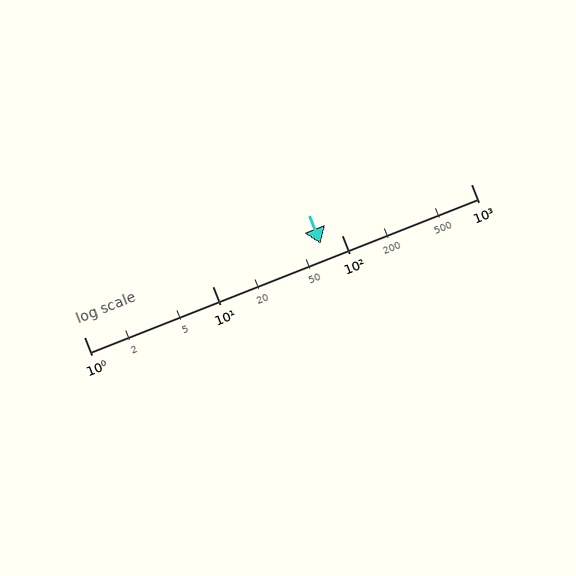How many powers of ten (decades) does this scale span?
The scale spans 3 decades, from 1 to 1000.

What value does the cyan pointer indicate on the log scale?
The pointer indicates approximately 68.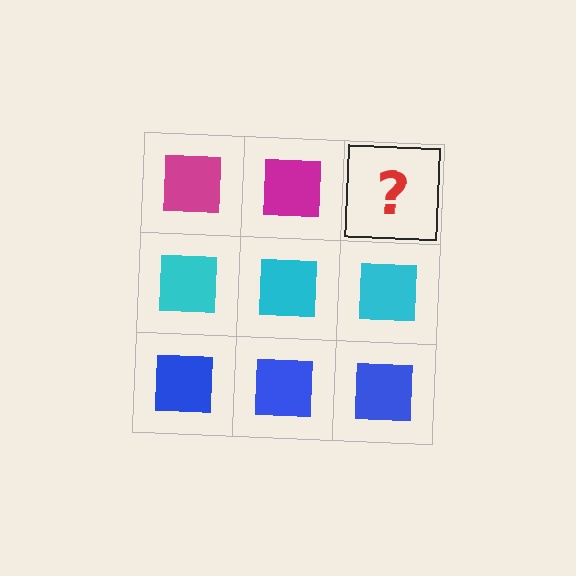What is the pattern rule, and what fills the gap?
The rule is that each row has a consistent color. The gap should be filled with a magenta square.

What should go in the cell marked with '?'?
The missing cell should contain a magenta square.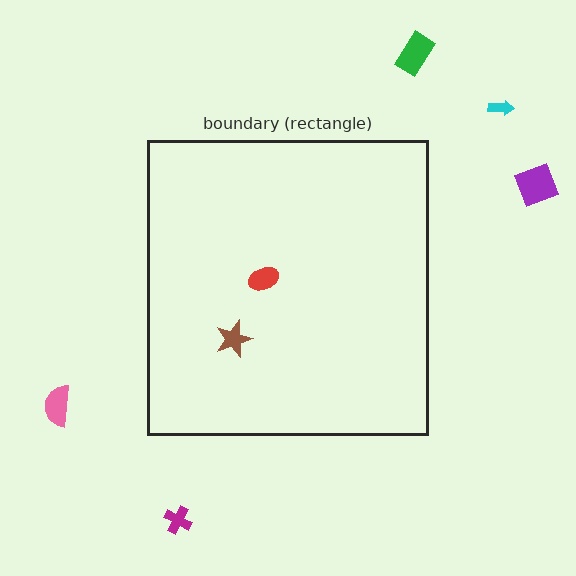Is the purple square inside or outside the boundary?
Outside.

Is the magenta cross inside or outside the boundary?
Outside.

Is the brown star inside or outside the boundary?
Inside.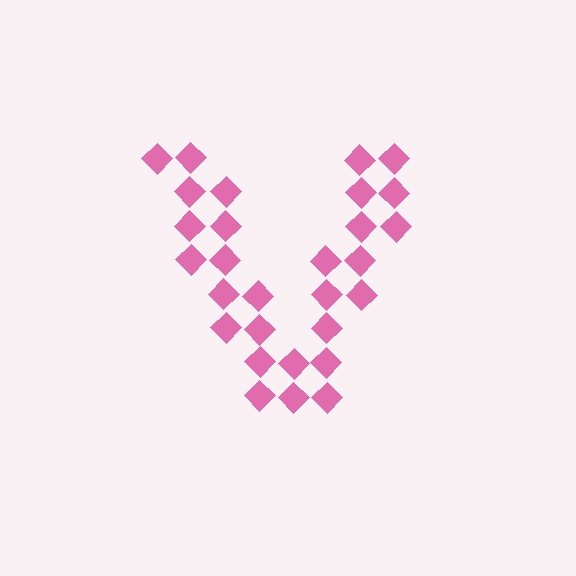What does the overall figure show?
The overall figure shows the letter V.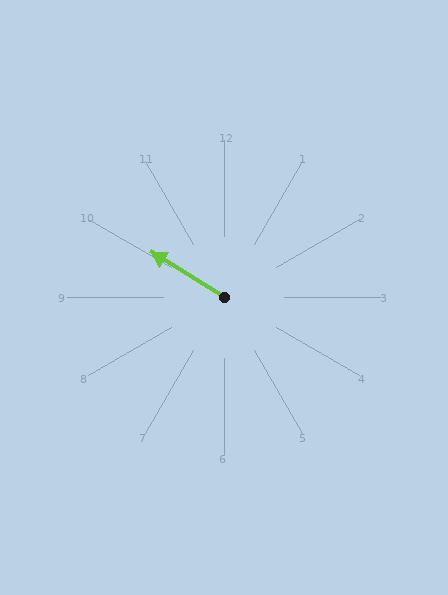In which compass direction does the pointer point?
Northwest.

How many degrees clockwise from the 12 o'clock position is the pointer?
Approximately 302 degrees.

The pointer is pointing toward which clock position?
Roughly 10 o'clock.